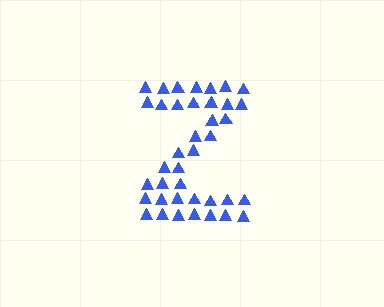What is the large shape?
The large shape is the letter Z.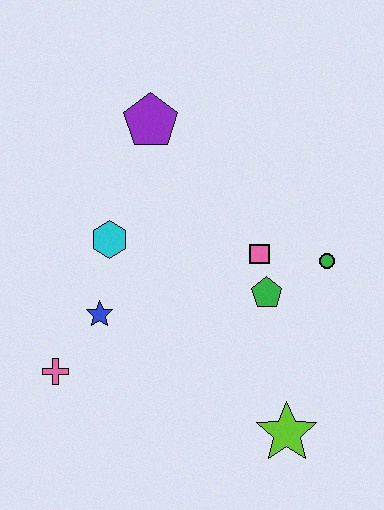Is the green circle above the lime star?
Yes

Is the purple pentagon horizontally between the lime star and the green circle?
No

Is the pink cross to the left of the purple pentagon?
Yes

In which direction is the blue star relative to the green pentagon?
The blue star is to the left of the green pentagon.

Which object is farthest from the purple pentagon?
The lime star is farthest from the purple pentagon.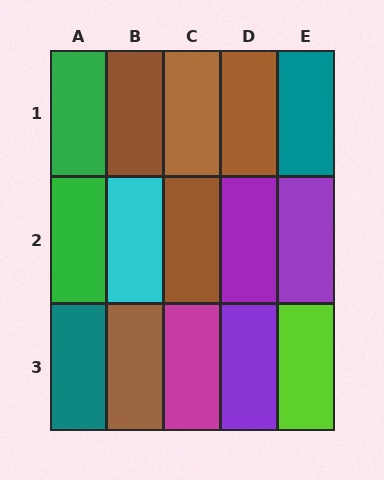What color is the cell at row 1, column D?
Brown.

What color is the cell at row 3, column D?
Purple.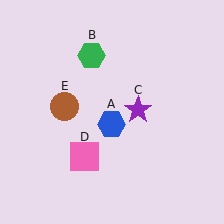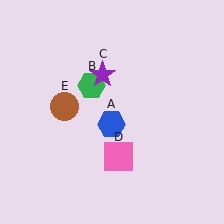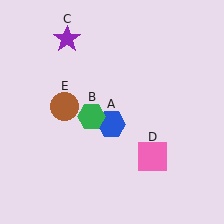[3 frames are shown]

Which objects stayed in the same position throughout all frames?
Blue hexagon (object A) and brown circle (object E) remained stationary.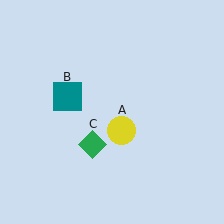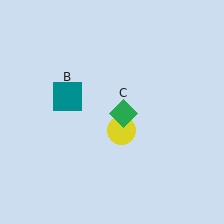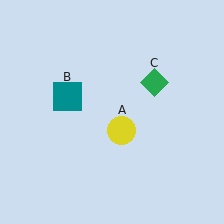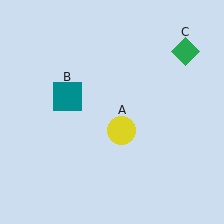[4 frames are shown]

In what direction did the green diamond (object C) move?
The green diamond (object C) moved up and to the right.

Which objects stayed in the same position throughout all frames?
Yellow circle (object A) and teal square (object B) remained stationary.